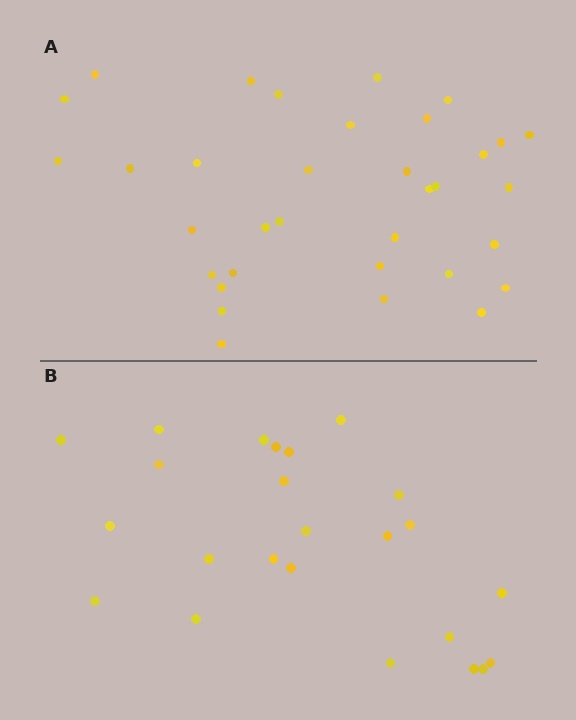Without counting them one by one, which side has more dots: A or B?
Region A (the top region) has more dots.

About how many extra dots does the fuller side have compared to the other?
Region A has roughly 10 or so more dots than region B.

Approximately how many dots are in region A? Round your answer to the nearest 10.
About 30 dots. (The exact count is 34, which rounds to 30.)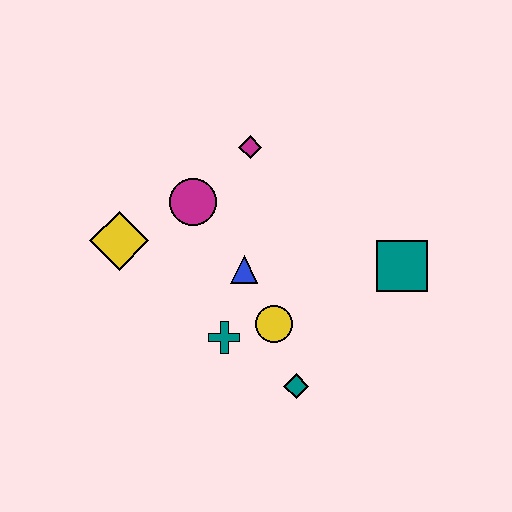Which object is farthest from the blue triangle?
The teal square is farthest from the blue triangle.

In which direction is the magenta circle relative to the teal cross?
The magenta circle is above the teal cross.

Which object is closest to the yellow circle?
The teal cross is closest to the yellow circle.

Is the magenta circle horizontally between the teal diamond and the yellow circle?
No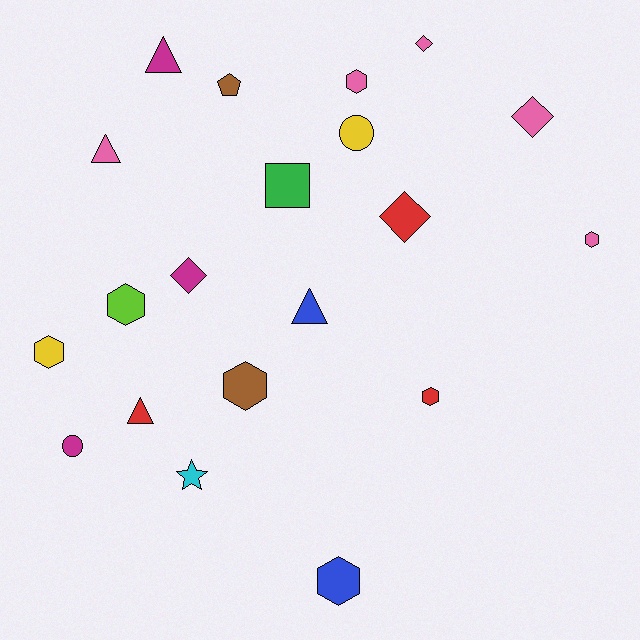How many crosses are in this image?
There are no crosses.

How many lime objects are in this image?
There is 1 lime object.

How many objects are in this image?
There are 20 objects.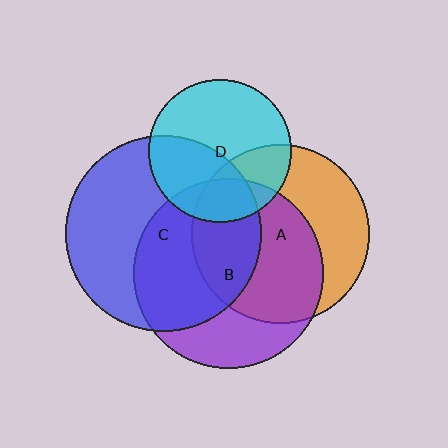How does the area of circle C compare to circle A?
Approximately 1.2 times.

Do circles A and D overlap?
Yes.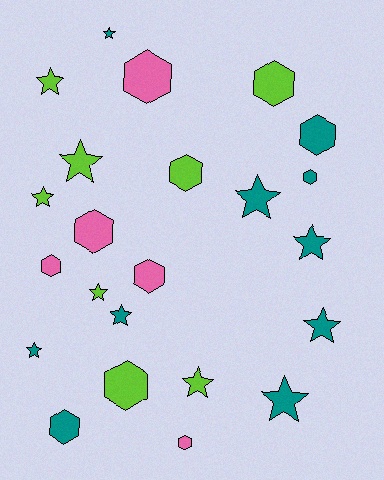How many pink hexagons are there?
There are 5 pink hexagons.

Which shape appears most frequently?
Star, with 12 objects.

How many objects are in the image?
There are 23 objects.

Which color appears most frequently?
Teal, with 10 objects.